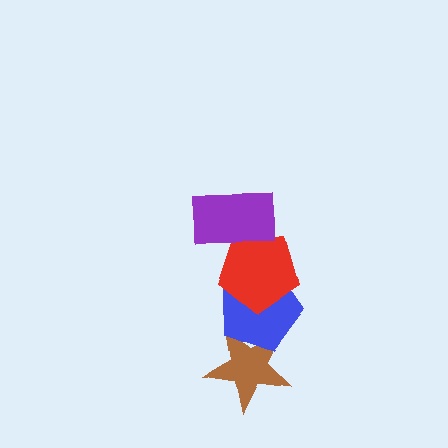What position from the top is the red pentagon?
The red pentagon is 2nd from the top.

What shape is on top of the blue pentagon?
The red pentagon is on top of the blue pentagon.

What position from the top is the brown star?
The brown star is 4th from the top.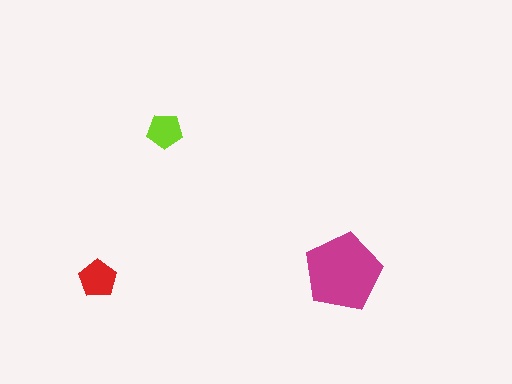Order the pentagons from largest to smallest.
the magenta one, the red one, the lime one.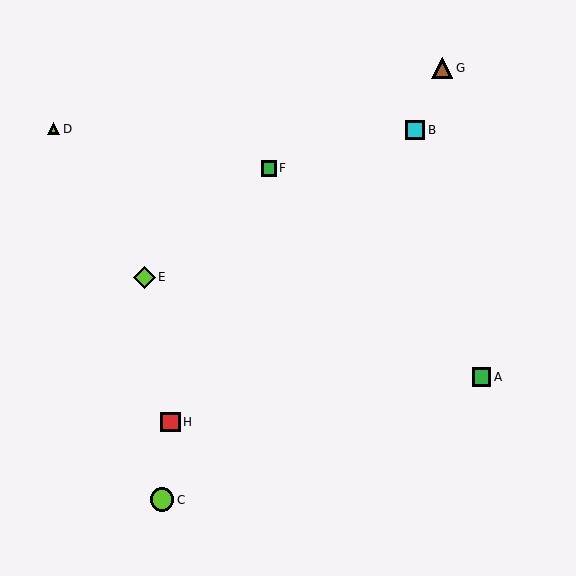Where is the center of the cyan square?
The center of the cyan square is at (415, 130).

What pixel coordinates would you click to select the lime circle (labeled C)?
Click at (162, 500) to select the lime circle C.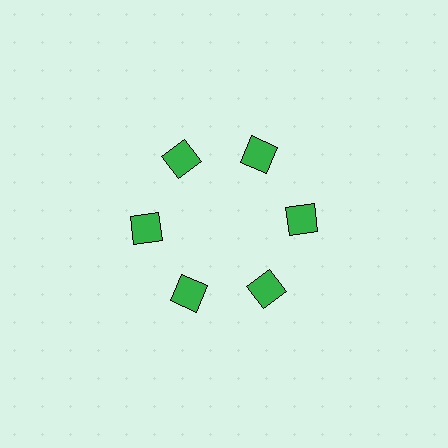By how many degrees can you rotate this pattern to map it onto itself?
The pattern maps onto itself every 60 degrees of rotation.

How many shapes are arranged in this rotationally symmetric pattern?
There are 6 shapes, arranged in 6 groups of 1.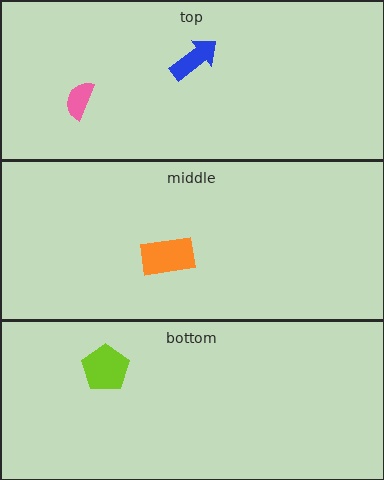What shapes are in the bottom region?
The lime pentagon.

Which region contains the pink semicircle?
The top region.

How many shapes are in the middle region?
1.